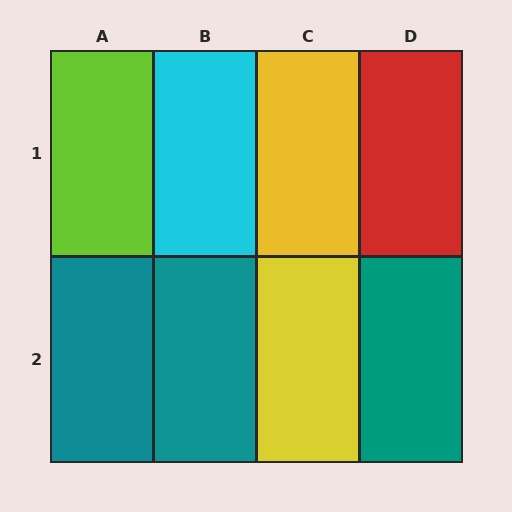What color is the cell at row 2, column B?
Teal.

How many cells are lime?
1 cell is lime.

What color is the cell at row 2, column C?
Yellow.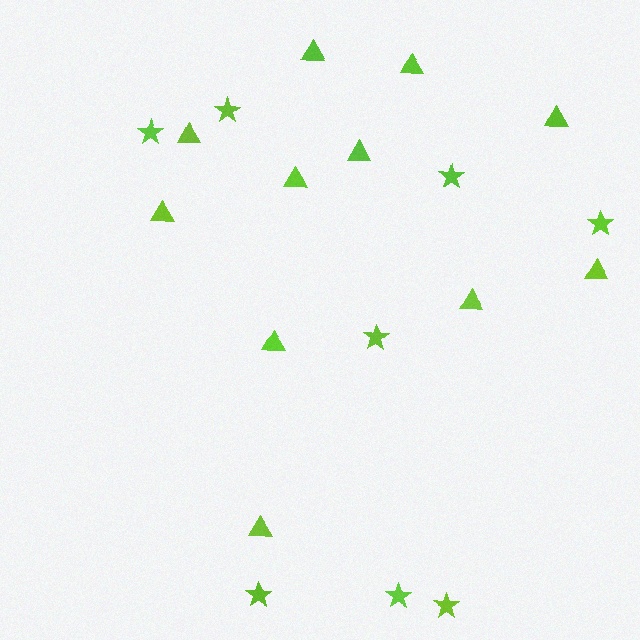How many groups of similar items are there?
There are 2 groups: one group of stars (8) and one group of triangles (11).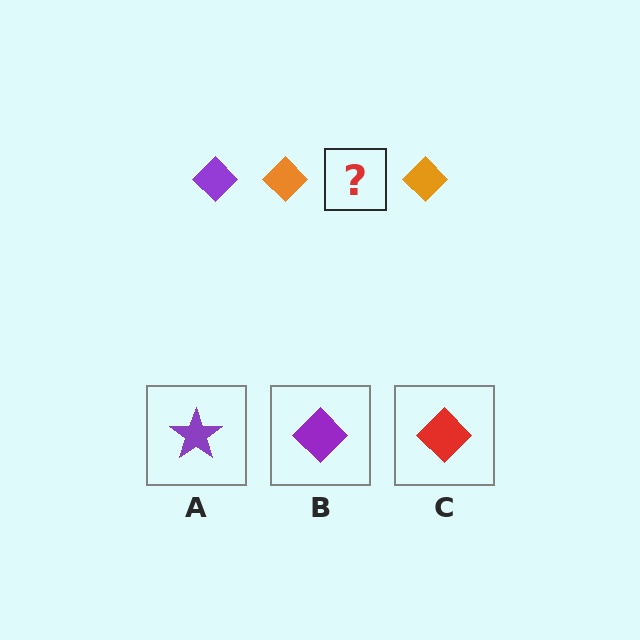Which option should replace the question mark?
Option B.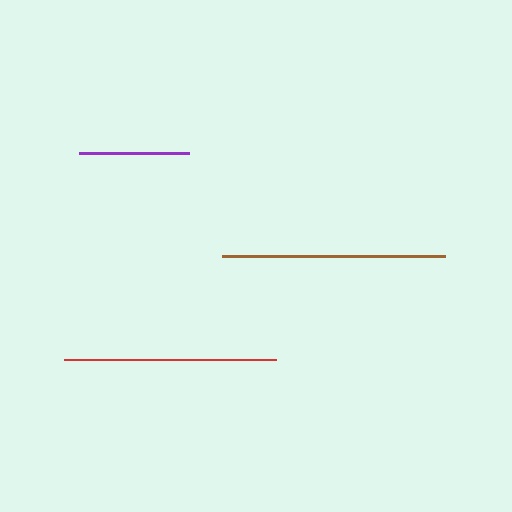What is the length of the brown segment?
The brown segment is approximately 223 pixels long.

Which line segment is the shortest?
The purple line is the shortest at approximately 111 pixels.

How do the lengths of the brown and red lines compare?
The brown and red lines are approximately the same length.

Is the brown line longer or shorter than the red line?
The brown line is longer than the red line.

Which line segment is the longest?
The brown line is the longest at approximately 223 pixels.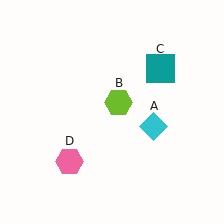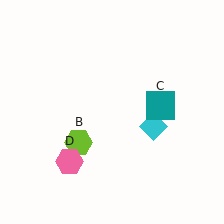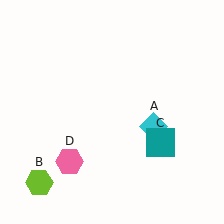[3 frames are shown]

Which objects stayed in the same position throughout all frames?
Cyan diamond (object A) and pink hexagon (object D) remained stationary.